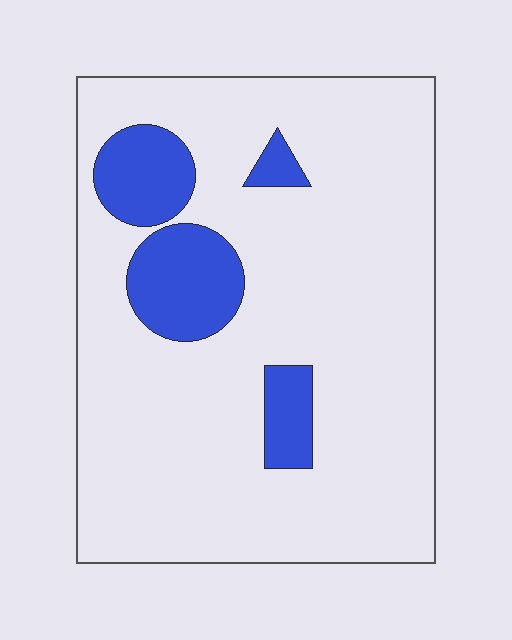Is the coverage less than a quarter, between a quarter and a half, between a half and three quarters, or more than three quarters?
Less than a quarter.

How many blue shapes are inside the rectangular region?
4.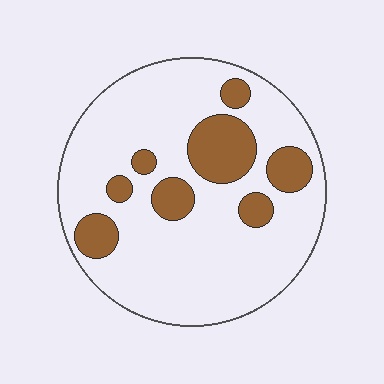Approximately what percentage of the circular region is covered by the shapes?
Approximately 20%.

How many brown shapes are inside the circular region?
8.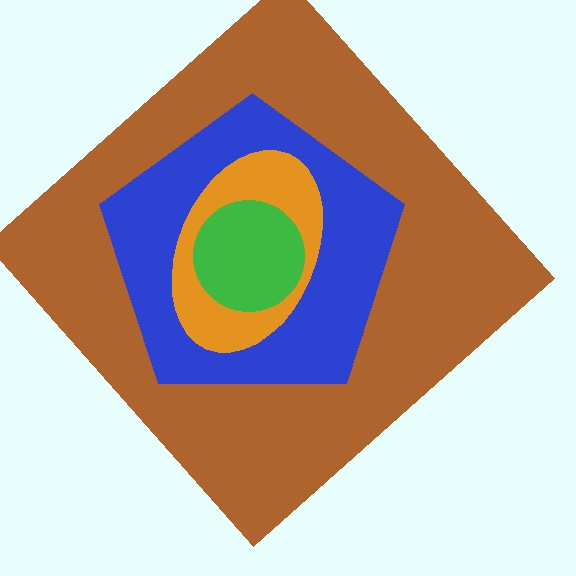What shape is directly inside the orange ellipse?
The green circle.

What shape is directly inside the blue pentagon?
The orange ellipse.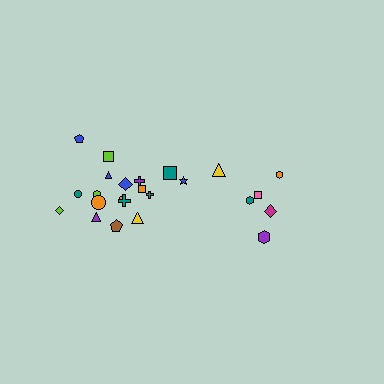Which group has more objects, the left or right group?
The left group.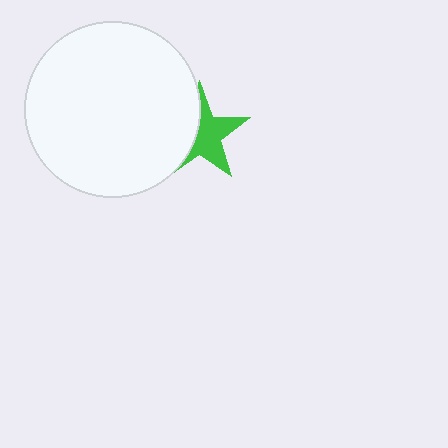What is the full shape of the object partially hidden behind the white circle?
The partially hidden object is a green star.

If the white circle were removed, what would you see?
You would see the complete green star.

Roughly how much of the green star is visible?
About half of it is visible (roughly 57%).